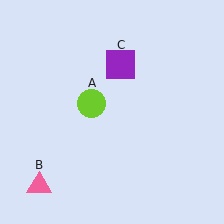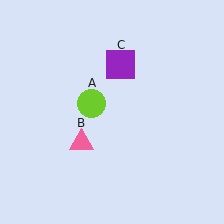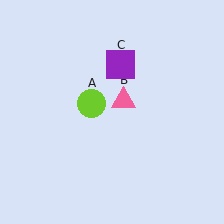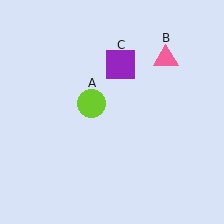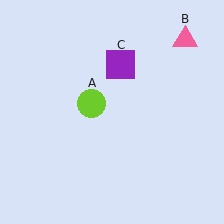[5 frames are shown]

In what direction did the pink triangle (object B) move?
The pink triangle (object B) moved up and to the right.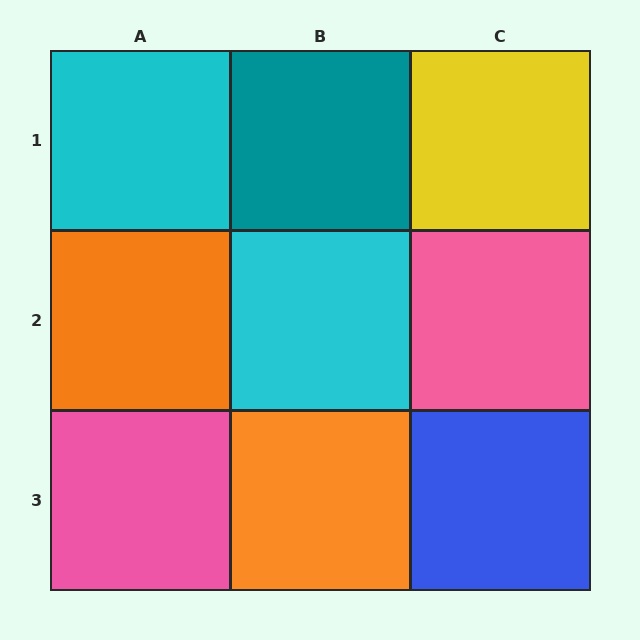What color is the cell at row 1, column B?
Teal.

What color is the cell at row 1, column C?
Yellow.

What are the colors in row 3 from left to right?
Pink, orange, blue.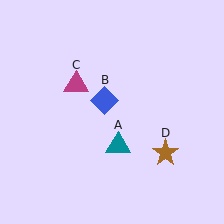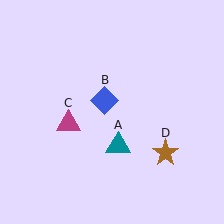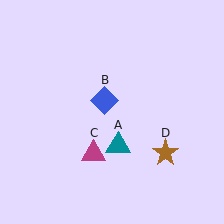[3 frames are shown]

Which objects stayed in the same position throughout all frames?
Teal triangle (object A) and blue diamond (object B) and brown star (object D) remained stationary.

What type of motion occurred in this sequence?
The magenta triangle (object C) rotated counterclockwise around the center of the scene.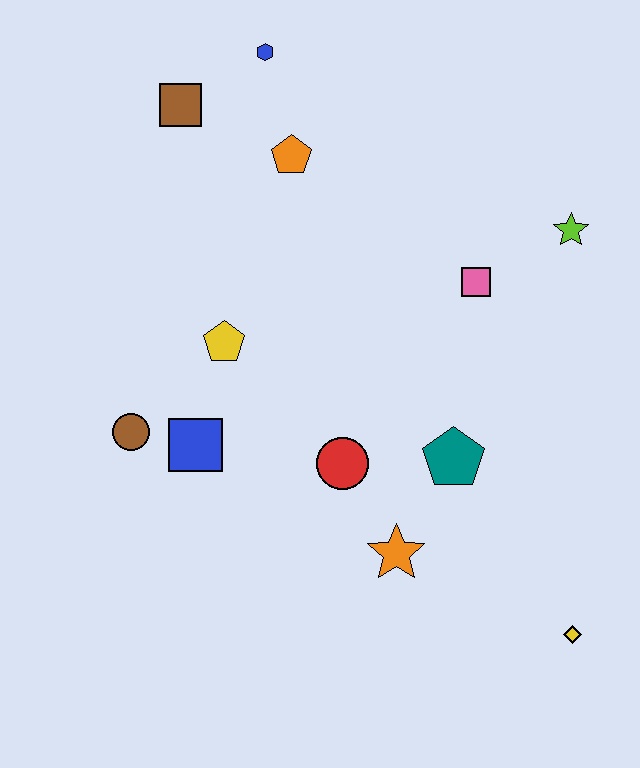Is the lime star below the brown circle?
No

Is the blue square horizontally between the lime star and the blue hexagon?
No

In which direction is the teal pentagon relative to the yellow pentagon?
The teal pentagon is to the right of the yellow pentagon.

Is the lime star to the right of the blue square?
Yes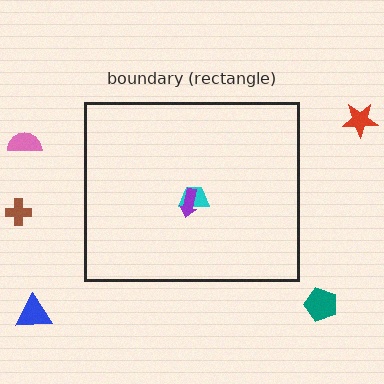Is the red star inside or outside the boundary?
Outside.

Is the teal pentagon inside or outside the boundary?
Outside.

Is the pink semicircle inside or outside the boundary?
Outside.